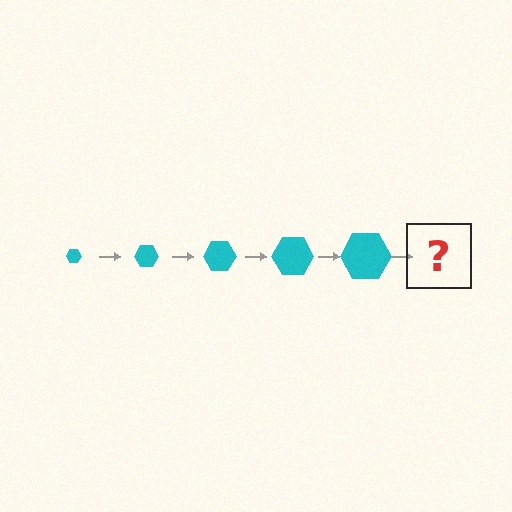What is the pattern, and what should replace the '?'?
The pattern is that the hexagon gets progressively larger each step. The '?' should be a cyan hexagon, larger than the previous one.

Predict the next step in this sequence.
The next step is a cyan hexagon, larger than the previous one.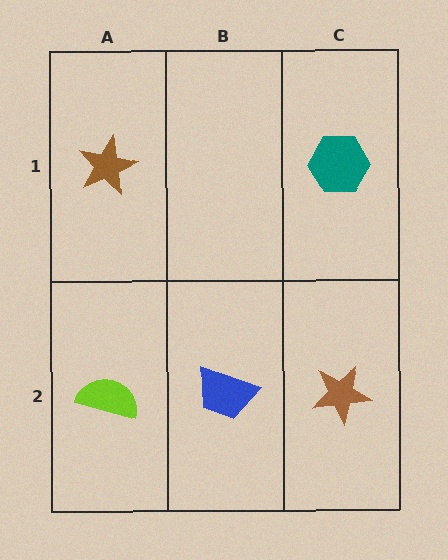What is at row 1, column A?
A brown star.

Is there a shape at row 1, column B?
No, that cell is empty.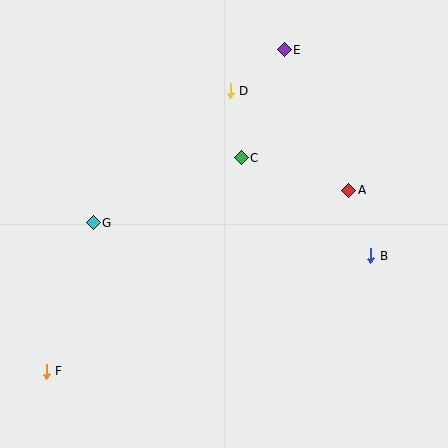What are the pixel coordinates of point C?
Point C is at (241, 158).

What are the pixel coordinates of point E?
Point E is at (284, 50).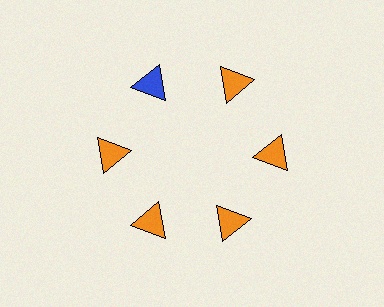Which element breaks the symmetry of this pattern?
The blue triangle at roughly the 11 o'clock position breaks the symmetry. All other shapes are orange triangles.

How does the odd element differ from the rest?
It has a different color: blue instead of orange.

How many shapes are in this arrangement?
There are 6 shapes arranged in a ring pattern.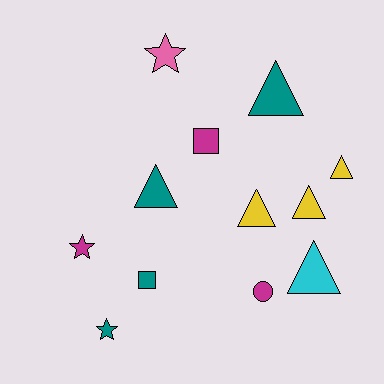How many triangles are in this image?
There are 6 triangles.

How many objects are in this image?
There are 12 objects.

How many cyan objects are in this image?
There is 1 cyan object.